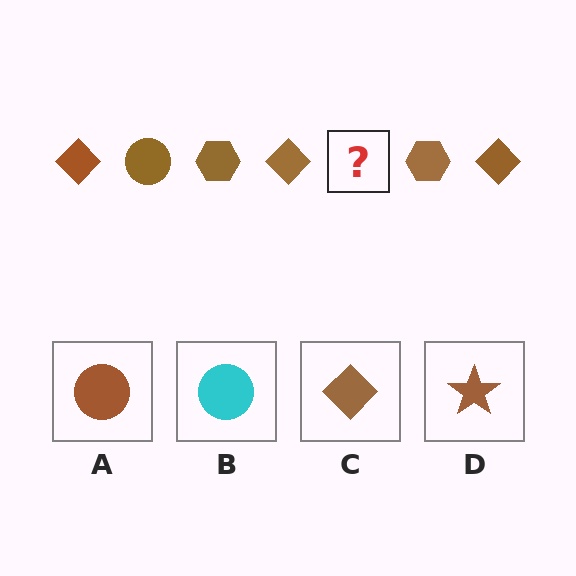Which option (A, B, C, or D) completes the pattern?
A.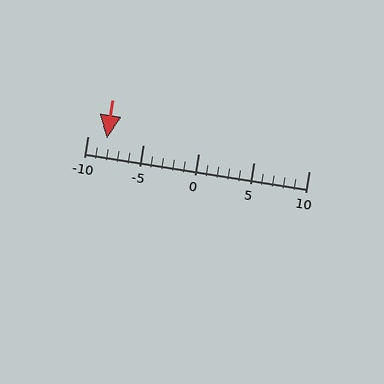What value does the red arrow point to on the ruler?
The red arrow points to approximately -8.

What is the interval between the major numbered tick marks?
The major tick marks are spaced 5 units apart.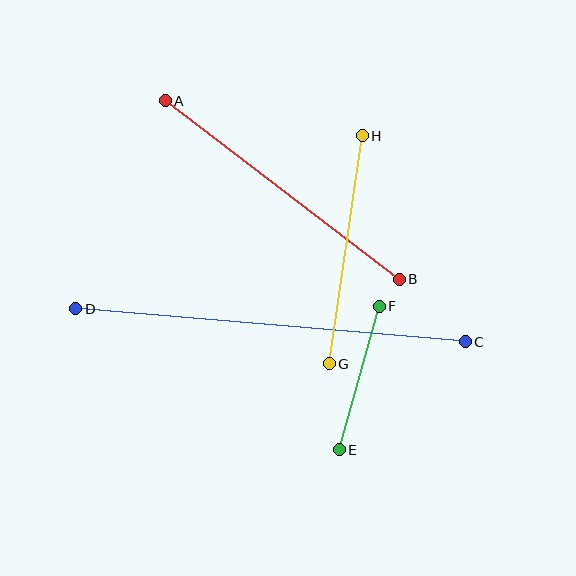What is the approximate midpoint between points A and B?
The midpoint is at approximately (282, 190) pixels.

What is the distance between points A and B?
The distance is approximately 294 pixels.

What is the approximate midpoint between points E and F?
The midpoint is at approximately (359, 378) pixels.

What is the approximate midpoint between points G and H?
The midpoint is at approximately (346, 250) pixels.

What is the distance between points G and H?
The distance is approximately 230 pixels.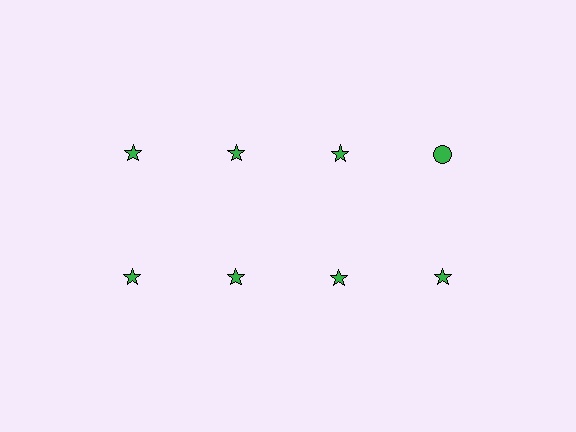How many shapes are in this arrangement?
There are 8 shapes arranged in a grid pattern.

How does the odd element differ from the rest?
It has a different shape: circle instead of star.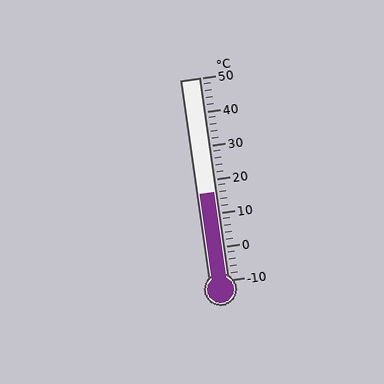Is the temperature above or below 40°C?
The temperature is below 40°C.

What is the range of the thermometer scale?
The thermometer scale ranges from -10°C to 50°C.